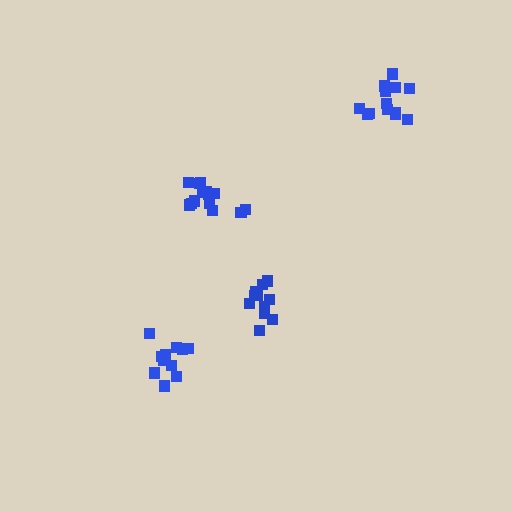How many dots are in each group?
Group 1: 14 dots, Group 2: 12 dots, Group 3: 11 dots, Group 4: 13 dots (50 total).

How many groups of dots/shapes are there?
There are 4 groups.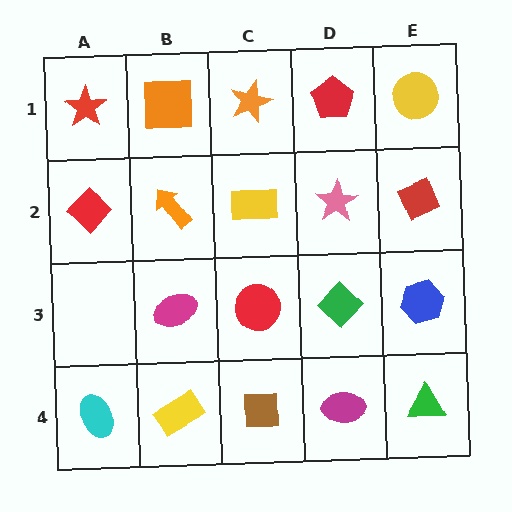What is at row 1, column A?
A red star.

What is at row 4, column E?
A green triangle.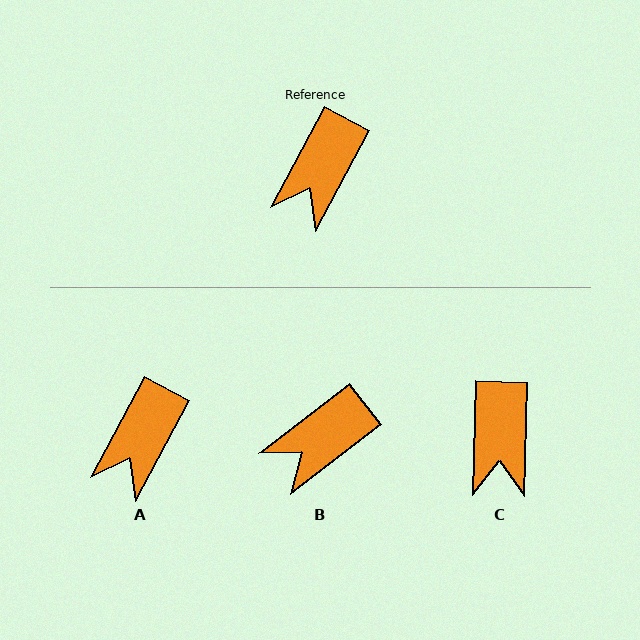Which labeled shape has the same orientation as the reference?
A.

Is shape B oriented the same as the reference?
No, it is off by about 24 degrees.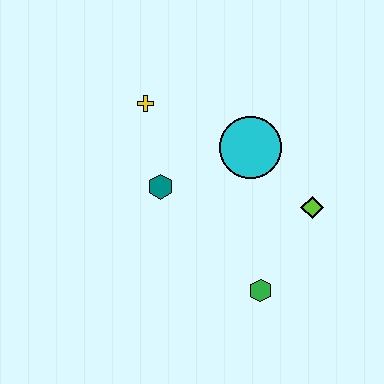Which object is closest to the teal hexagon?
The yellow cross is closest to the teal hexagon.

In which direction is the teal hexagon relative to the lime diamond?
The teal hexagon is to the left of the lime diamond.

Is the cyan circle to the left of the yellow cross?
No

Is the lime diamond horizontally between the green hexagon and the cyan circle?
No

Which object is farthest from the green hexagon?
The yellow cross is farthest from the green hexagon.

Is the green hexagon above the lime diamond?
No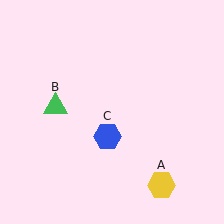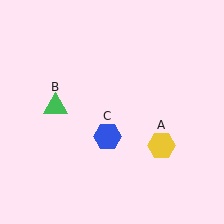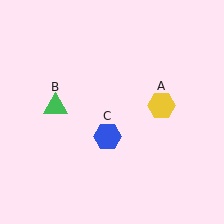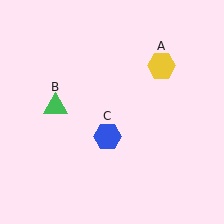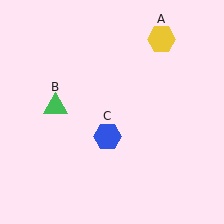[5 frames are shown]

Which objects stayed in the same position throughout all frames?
Green triangle (object B) and blue hexagon (object C) remained stationary.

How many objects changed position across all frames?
1 object changed position: yellow hexagon (object A).